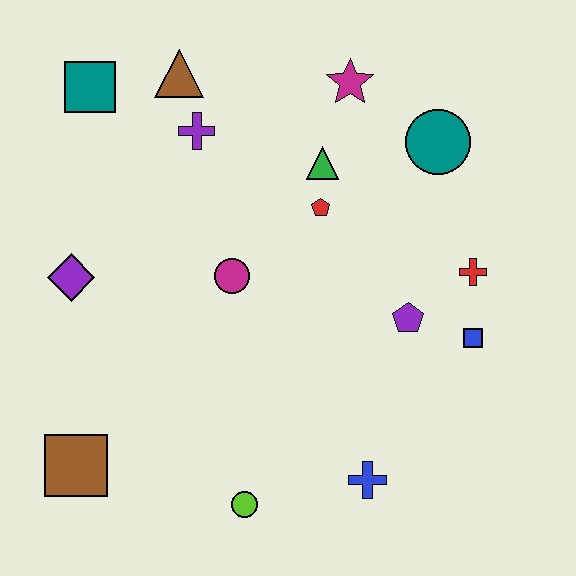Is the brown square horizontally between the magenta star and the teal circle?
No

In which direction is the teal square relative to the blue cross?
The teal square is above the blue cross.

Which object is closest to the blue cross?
The lime circle is closest to the blue cross.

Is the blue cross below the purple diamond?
Yes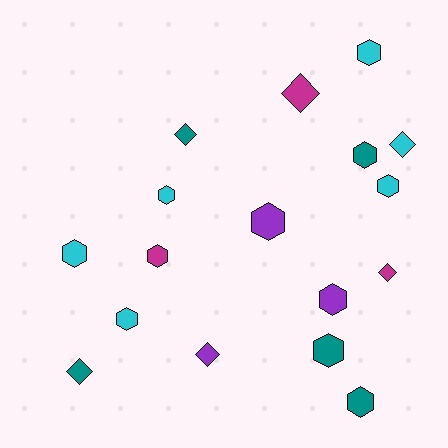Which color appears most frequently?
Cyan, with 6 objects.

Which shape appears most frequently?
Hexagon, with 11 objects.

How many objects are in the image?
There are 17 objects.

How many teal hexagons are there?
There are 3 teal hexagons.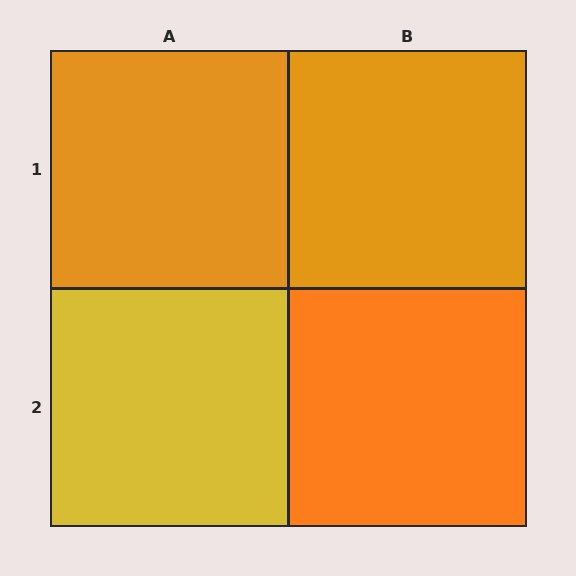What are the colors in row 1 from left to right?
Orange, orange.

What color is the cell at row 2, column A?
Yellow.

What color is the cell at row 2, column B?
Orange.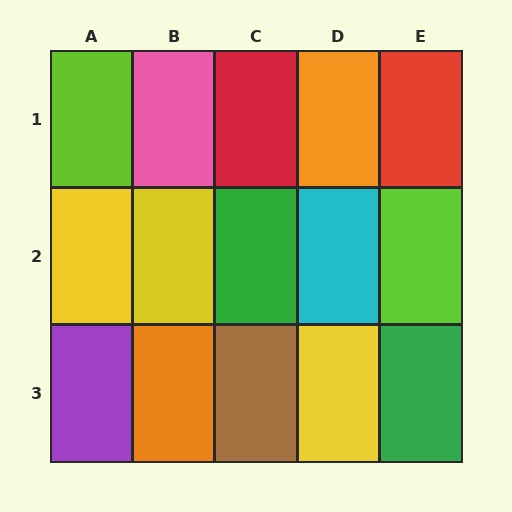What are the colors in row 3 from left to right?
Purple, orange, brown, yellow, green.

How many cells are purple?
1 cell is purple.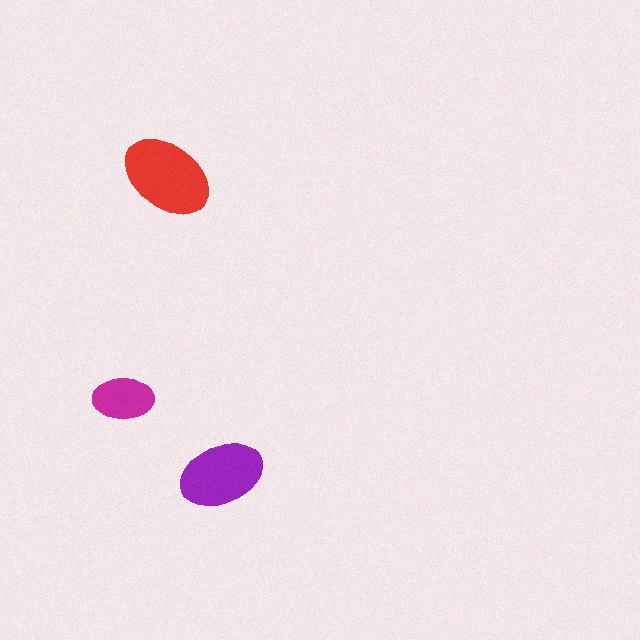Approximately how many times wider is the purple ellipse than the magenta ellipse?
About 1.5 times wider.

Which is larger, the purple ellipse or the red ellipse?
The red one.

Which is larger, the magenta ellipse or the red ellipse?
The red one.